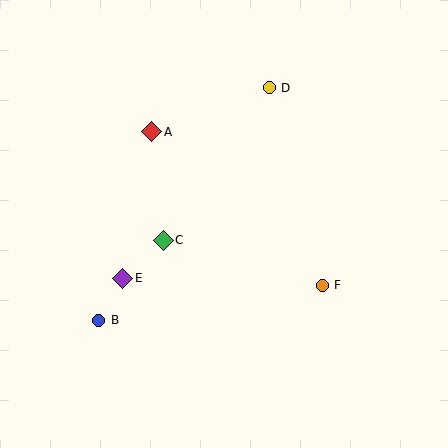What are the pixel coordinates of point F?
Point F is at (322, 285).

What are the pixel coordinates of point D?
Point D is at (269, 88).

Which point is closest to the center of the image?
Point C at (163, 240) is closest to the center.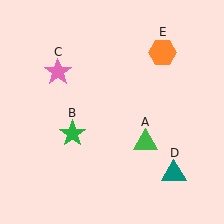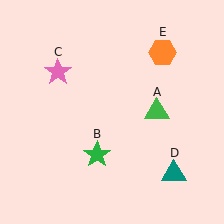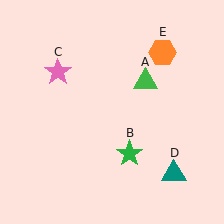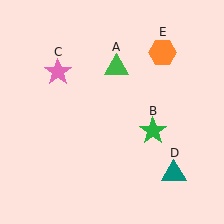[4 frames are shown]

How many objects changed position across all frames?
2 objects changed position: green triangle (object A), green star (object B).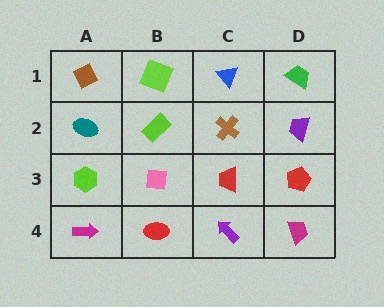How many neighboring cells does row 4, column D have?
2.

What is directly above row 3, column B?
A lime rectangle.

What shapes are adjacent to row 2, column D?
A green trapezoid (row 1, column D), a red pentagon (row 3, column D), a brown cross (row 2, column C).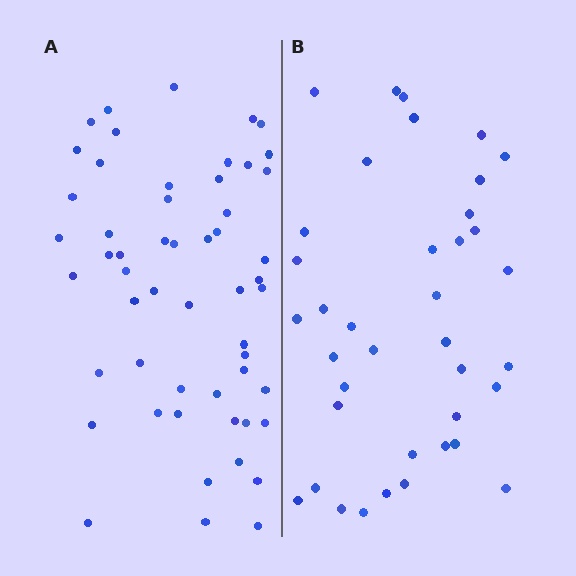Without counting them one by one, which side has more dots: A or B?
Region A (the left region) has more dots.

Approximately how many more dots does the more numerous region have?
Region A has approximately 15 more dots than region B.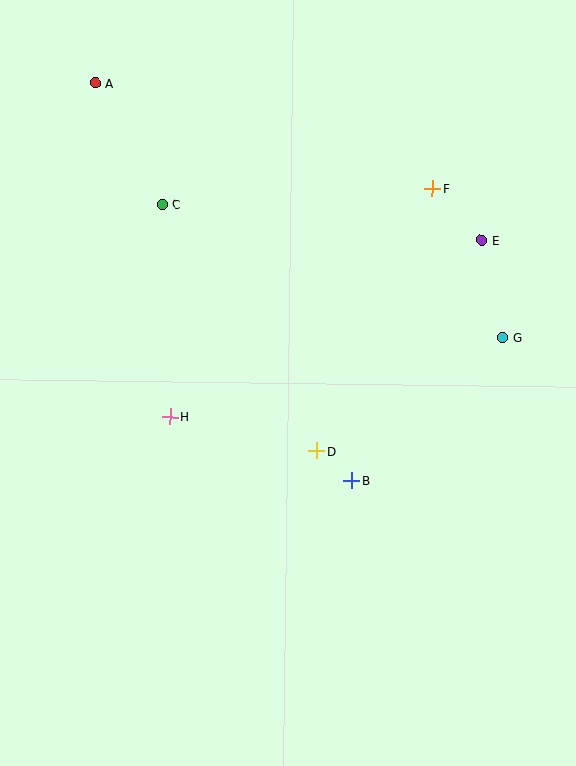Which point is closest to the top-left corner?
Point A is closest to the top-left corner.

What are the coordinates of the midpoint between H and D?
The midpoint between H and D is at (243, 434).